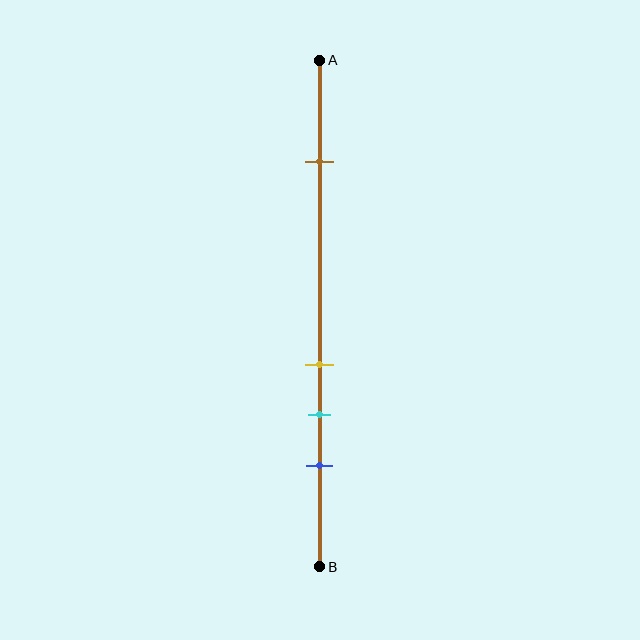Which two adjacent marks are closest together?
The yellow and cyan marks are the closest adjacent pair.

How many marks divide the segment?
There are 4 marks dividing the segment.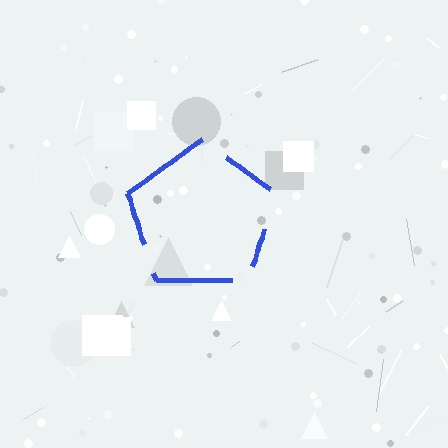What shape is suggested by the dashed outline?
The dashed outline suggests a pentagon.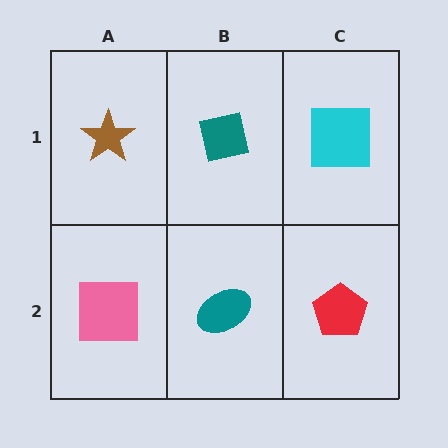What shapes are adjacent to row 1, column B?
A teal ellipse (row 2, column B), a brown star (row 1, column A), a cyan square (row 1, column C).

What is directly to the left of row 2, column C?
A teal ellipse.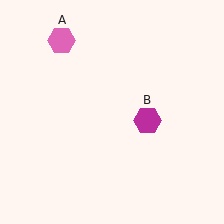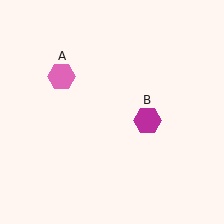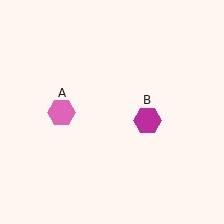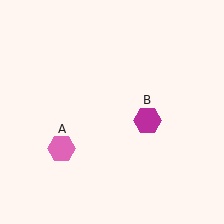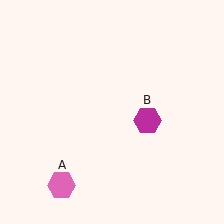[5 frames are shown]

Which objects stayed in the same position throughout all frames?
Magenta hexagon (object B) remained stationary.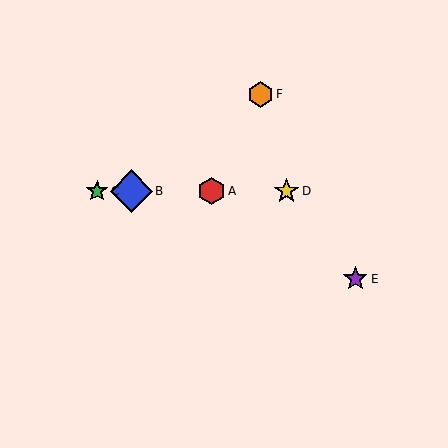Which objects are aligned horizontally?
Objects A, B, C, D are aligned horizontally.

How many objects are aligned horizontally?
4 objects (A, B, C, D) are aligned horizontally.